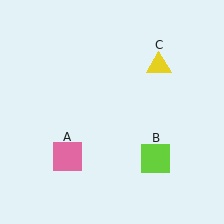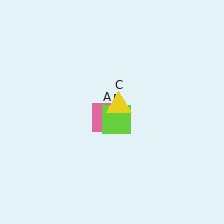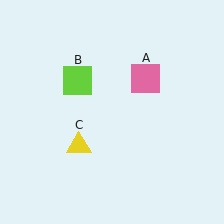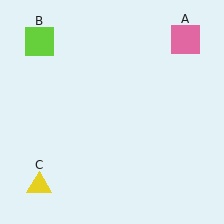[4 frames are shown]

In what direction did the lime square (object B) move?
The lime square (object B) moved up and to the left.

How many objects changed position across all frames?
3 objects changed position: pink square (object A), lime square (object B), yellow triangle (object C).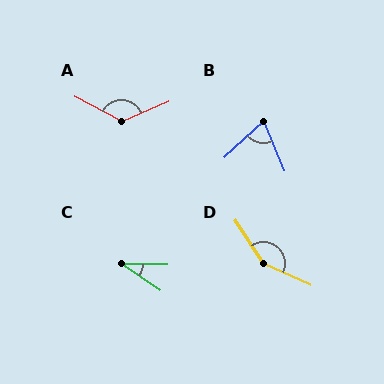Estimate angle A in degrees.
Approximately 128 degrees.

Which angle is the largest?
D, at approximately 147 degrees.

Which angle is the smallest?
C, at approximately 34 degrees.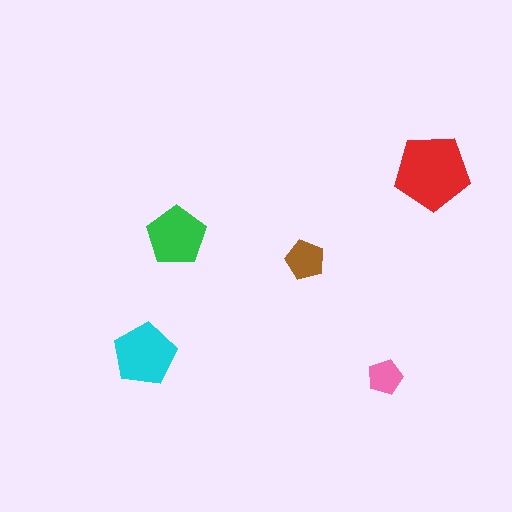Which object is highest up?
The red pentagon is topmost.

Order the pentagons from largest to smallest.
the red one, the cyan one, the green one, the brown one, the pink one.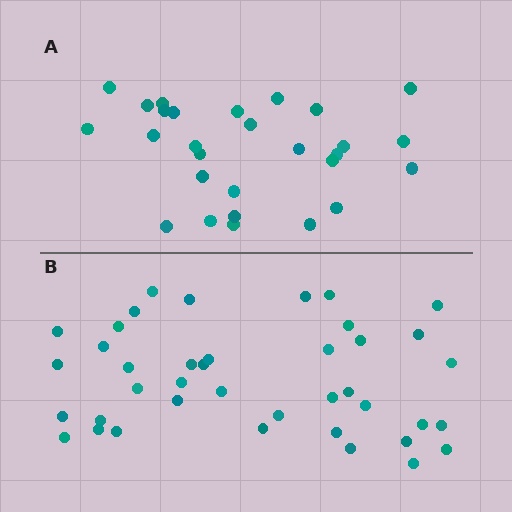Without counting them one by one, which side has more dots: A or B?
Region B (the bottom region) has more dots.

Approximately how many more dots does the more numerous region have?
Region B has roughly 12 or so more dots than region A.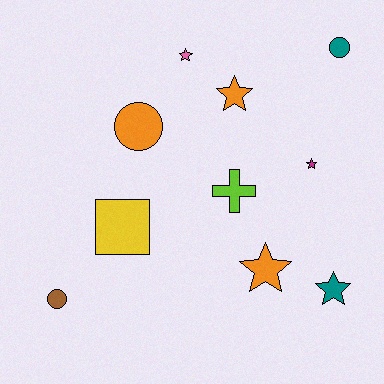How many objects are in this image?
There are 10 objects.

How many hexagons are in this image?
There are no hexagons.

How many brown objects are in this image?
There is 1 brown object.